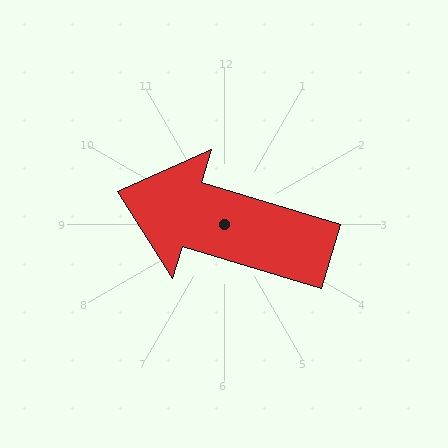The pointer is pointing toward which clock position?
Roughly 10 o'clock.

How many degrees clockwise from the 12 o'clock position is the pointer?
Approximately 287 degrees.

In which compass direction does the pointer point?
West.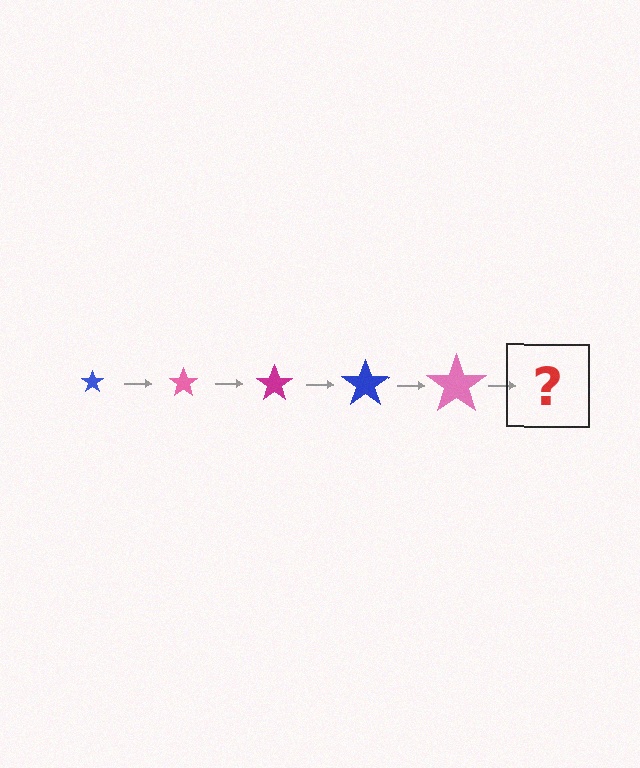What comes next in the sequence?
The next element should be a magenta star, larger than the previous one.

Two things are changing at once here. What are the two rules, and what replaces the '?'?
The two rules are that the star grows larger each step and the color cycles through blue, pink, and magenta. The '?' should be a magenta star, larger than the previous one.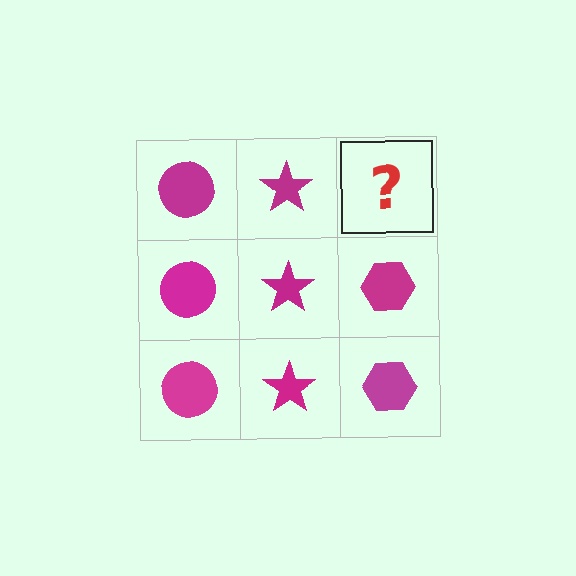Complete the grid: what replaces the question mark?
The question mark should be replaced with a magenta hexagon.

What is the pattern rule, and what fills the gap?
The rule is that each column has a consistent shape. The gap should be filled with a magenta hexagon.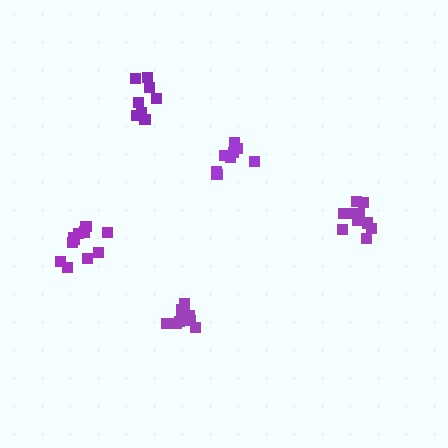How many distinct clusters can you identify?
There are 5 distinct clusters.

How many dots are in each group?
Group 1: 8 dots, Group 2: 10 dots, Group 3: 12 dots, Group 4: 11 dots, Group 5: 9 dots (50 total).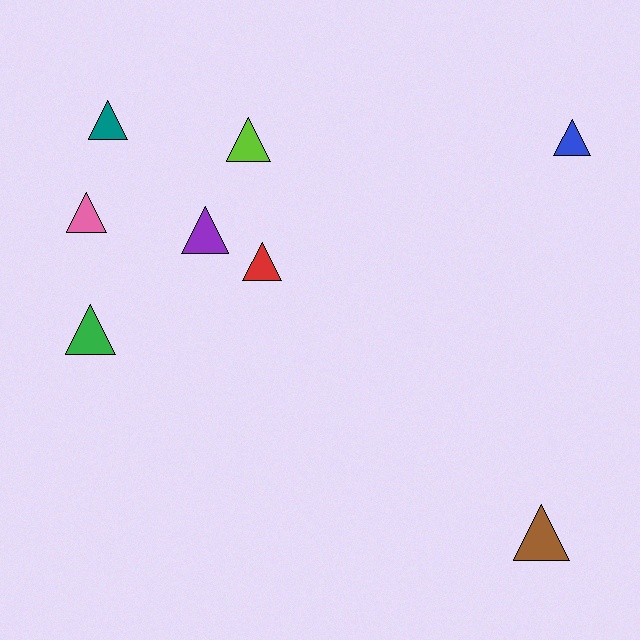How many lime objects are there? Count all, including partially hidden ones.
There is 1 lime object.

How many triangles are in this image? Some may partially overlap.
There are 8 triangles.